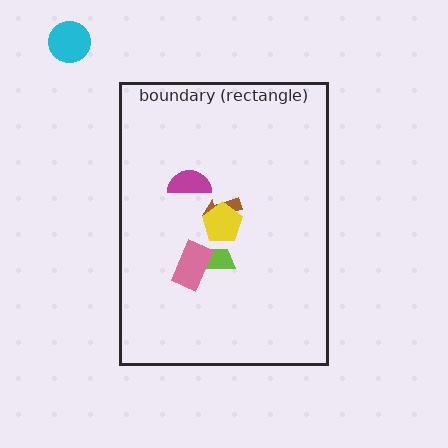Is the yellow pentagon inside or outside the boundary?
Inside.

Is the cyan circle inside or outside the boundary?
Outside.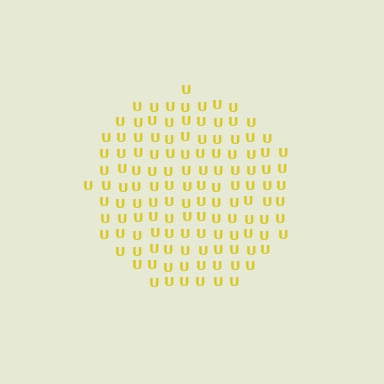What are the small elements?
The small elements are letter U's.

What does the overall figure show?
The overall figure shows a circle.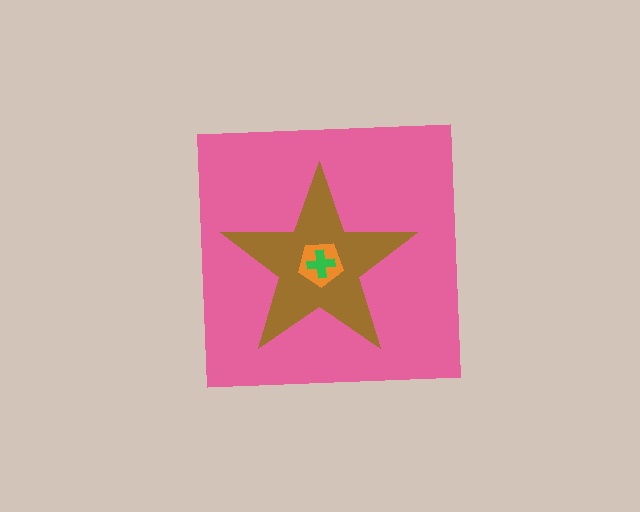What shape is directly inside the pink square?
The brown star.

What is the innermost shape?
The green cross.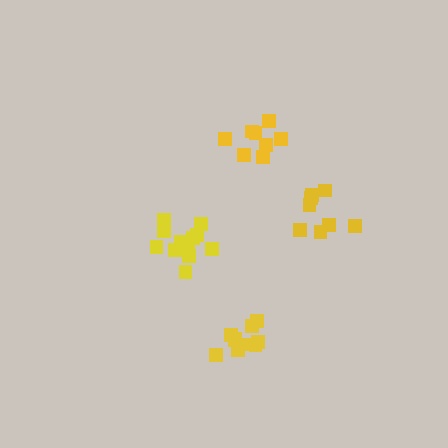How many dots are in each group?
Group 1: 13 dots, Group 2: 8 dots, Group 3: 8 dots, Group 4: 10 dots (39 total).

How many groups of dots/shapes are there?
There are 4 groups.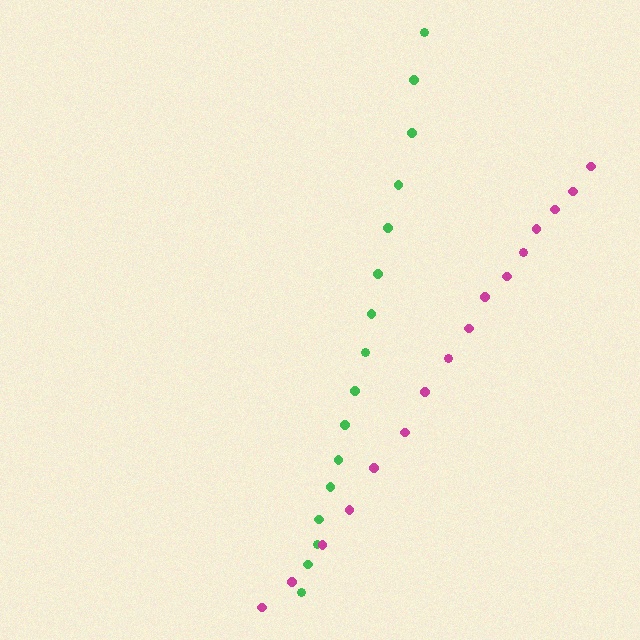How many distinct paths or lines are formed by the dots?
There are 2 distinct paths.